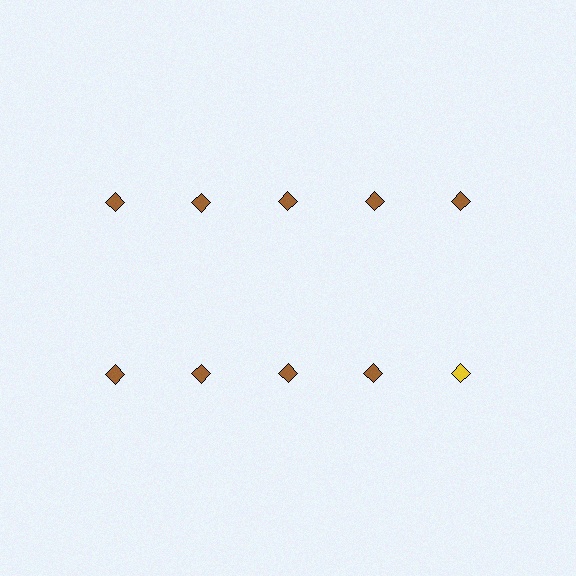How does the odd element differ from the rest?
It has a different color: yellow instead of brown.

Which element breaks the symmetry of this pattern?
The yellow diamond in the second row, rightmost column breaks the symmetry. All other shapes are brown diamonds.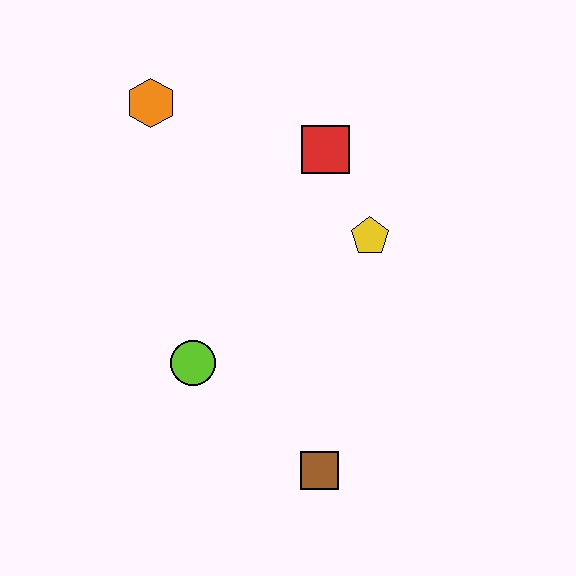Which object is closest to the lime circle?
The brown square is closest to the lime circle.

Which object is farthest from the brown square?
The orange hexagon is farthest from the brown square.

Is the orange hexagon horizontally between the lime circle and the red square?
No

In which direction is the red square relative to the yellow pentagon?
The red square is above the yellow pentagon.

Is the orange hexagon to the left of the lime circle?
Yes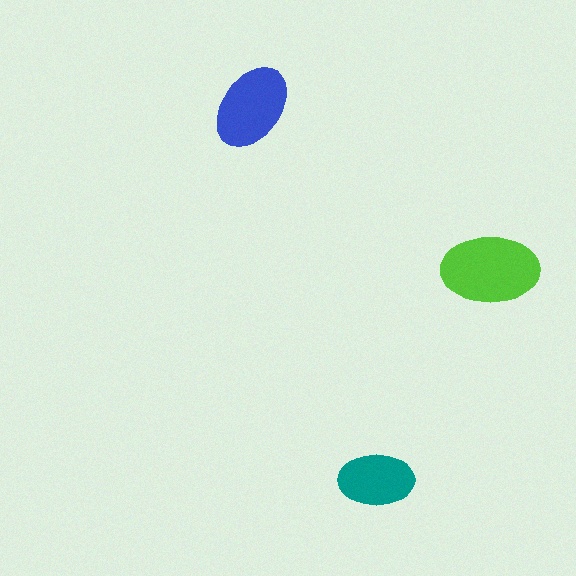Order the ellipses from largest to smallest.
the lime one, the blue one, the teal one.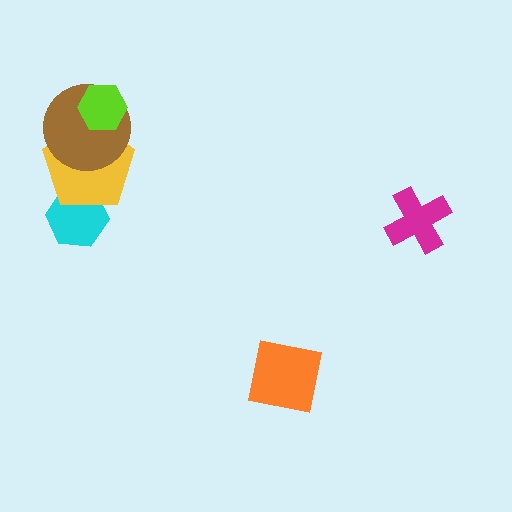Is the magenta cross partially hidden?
No, no other shape covers it.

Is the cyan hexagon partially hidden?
Yes, it is partially covered by another shape.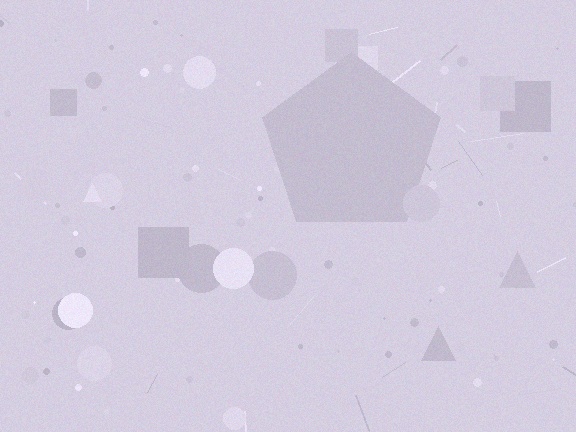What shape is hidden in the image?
A pentagon is hidden in the image.